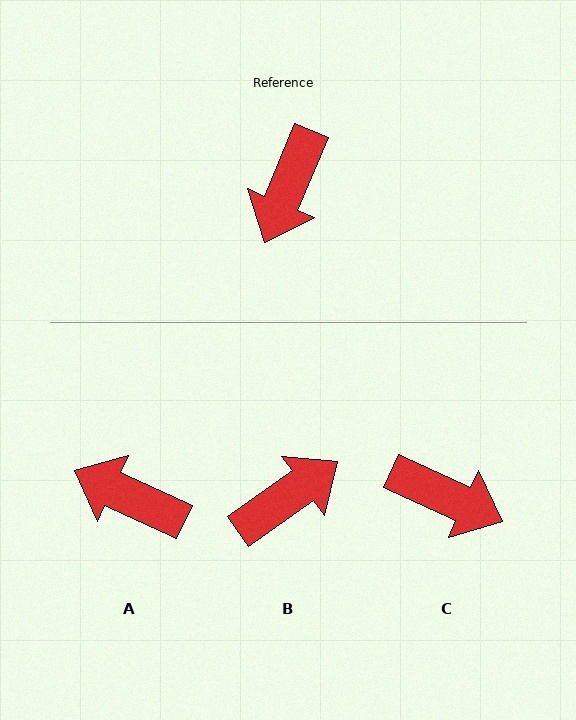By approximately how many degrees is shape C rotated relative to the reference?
Approximately 89 degrees counter-clockwise.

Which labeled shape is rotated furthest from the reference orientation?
B, about 148 degrees away.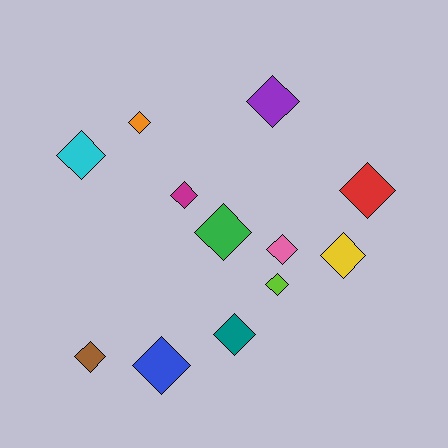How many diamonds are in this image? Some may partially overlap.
There are 12 diamonds.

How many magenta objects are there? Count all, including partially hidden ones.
There is 1 magenta object.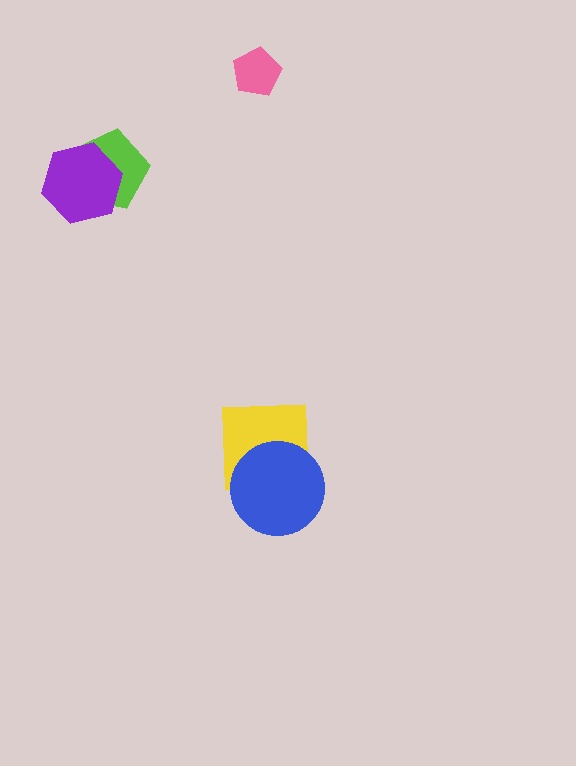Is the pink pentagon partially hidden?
No, no other shape covers it.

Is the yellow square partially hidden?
Yes, it is partially covered by another shape.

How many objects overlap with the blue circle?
1 object overlaps with the blue circle.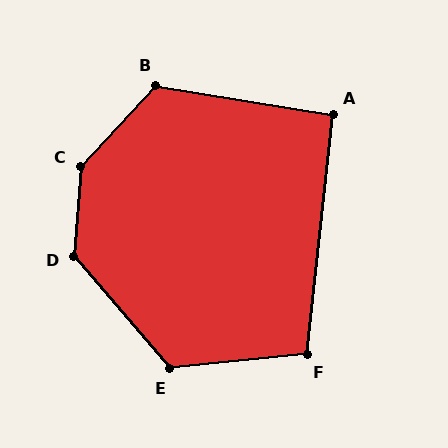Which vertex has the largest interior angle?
C, at approximately 142 degrees.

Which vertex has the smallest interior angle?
A, at approximately 93 degrees.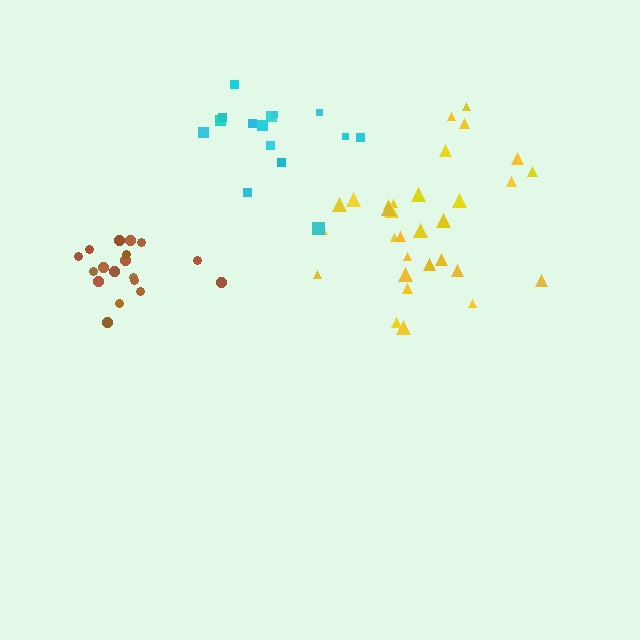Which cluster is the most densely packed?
Brown.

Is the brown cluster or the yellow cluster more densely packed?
Brown.